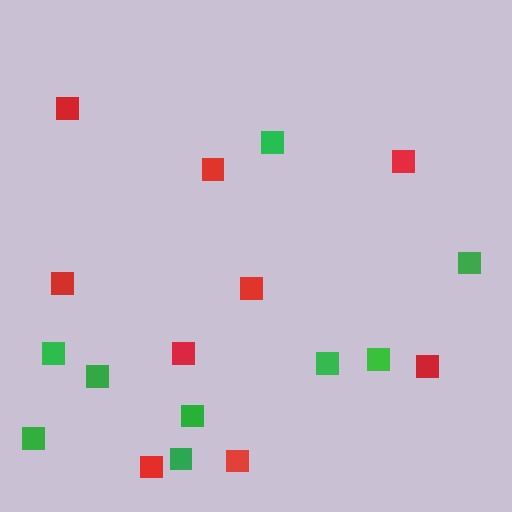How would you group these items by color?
There are 2 groups: one group of green squares (9) and one group of red squares (9).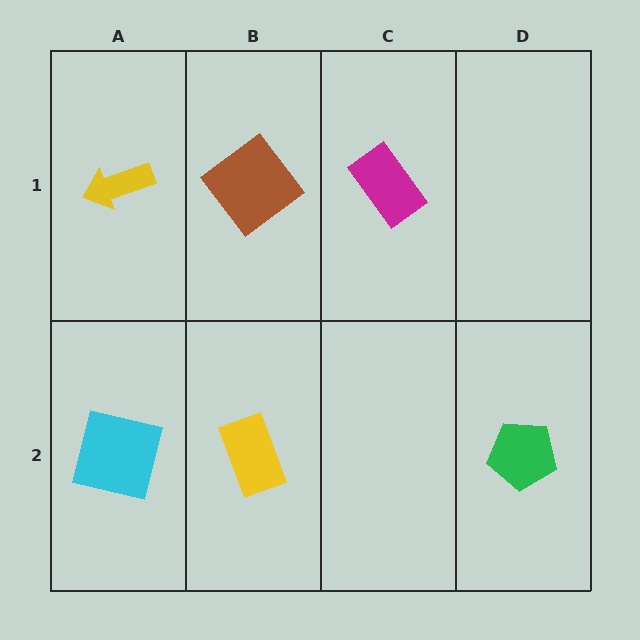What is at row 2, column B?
A yellow rectangle.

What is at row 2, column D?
A green pentagon.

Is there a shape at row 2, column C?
No, that cell is empty.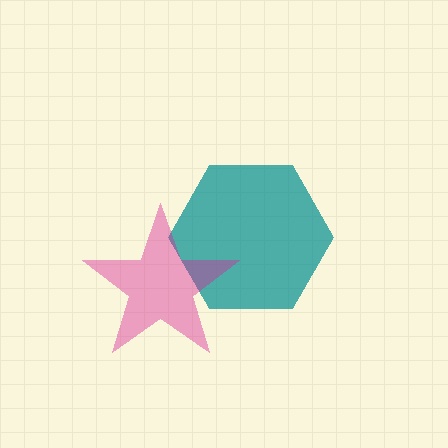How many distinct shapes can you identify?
There are 2 distinct shapes: a teal hexagon, a magenta star.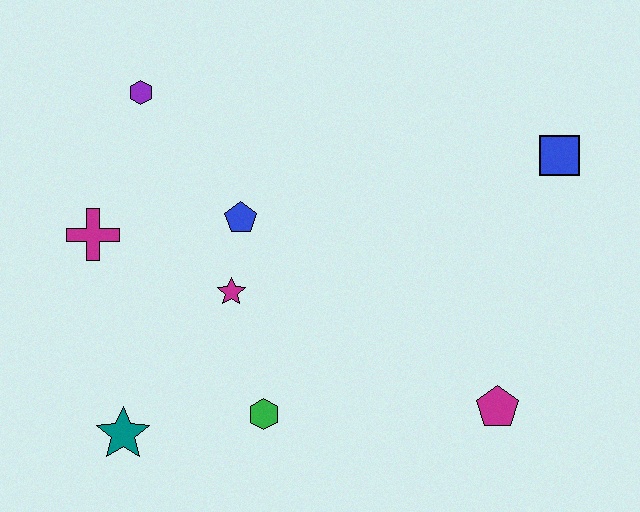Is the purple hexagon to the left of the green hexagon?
Yes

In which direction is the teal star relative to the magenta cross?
The teal star is below the magenta cross.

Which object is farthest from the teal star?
The blue square is farthest from the teal star.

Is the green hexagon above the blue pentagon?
No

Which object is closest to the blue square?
The magenta pentagon is closest to the blue square.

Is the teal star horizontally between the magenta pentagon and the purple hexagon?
No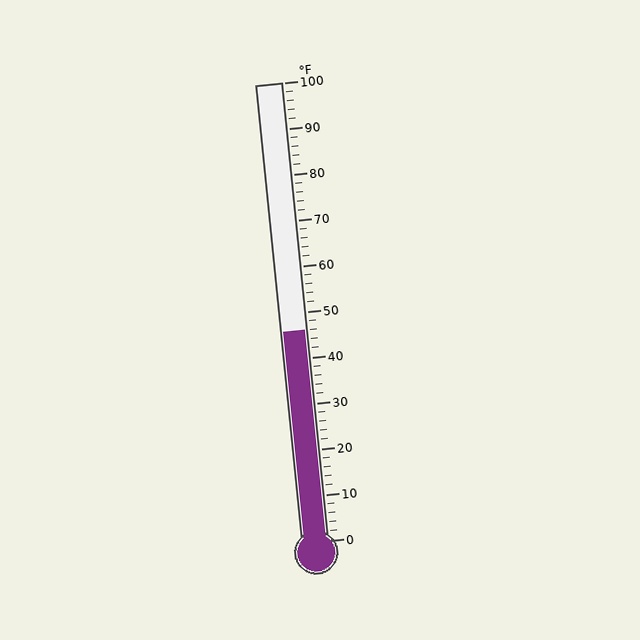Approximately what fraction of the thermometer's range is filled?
The thermometer is filled to approximately 45% of its range.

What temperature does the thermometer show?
The thermometer shows approximately 46°F.